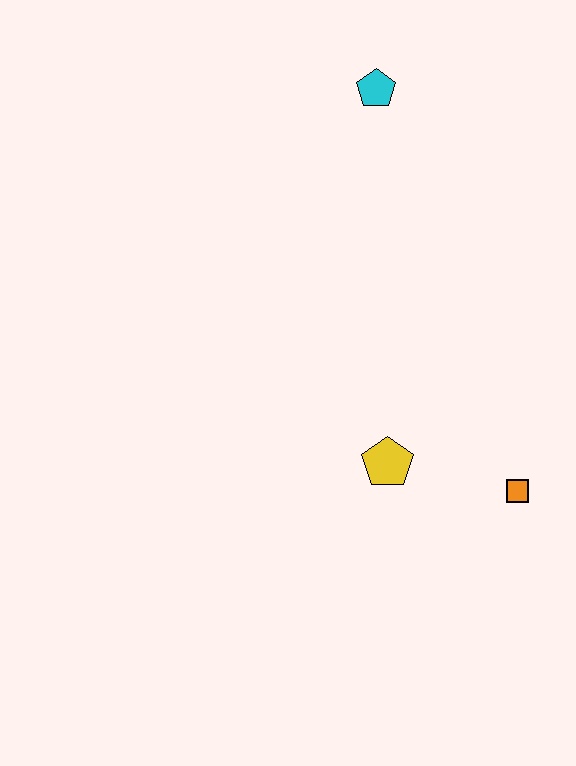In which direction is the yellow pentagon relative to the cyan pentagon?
The yellow pentagon is below the cyan pentagon.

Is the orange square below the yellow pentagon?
Yes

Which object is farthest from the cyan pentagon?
The orange square is farthest from the cyan pentagon.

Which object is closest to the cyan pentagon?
The yellow pentagon is closest to the cyan pentagon.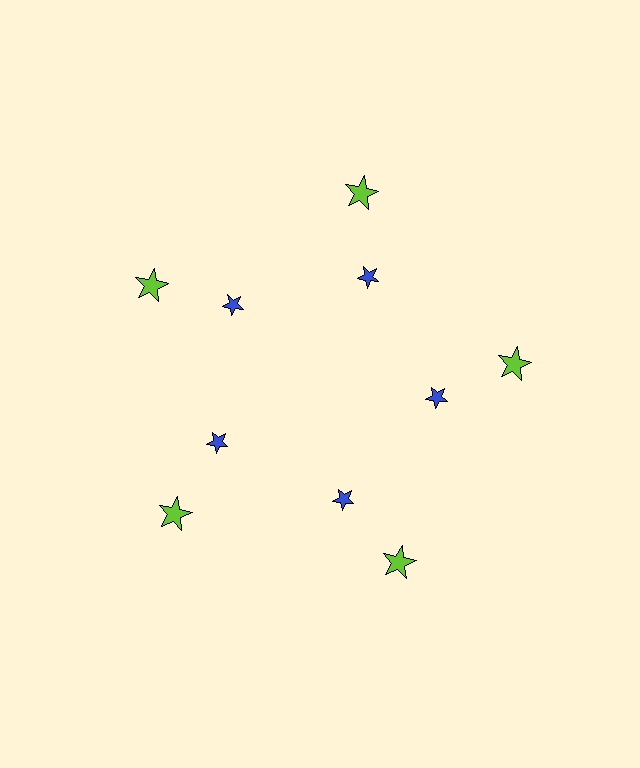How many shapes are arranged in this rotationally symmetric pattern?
There are 10 shapes, arranged in 5 groups of 2.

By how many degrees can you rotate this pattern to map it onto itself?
The pattern maps onto itself every 72 degrees of rotation.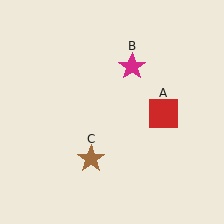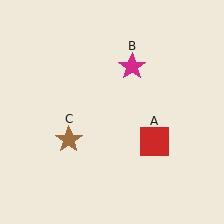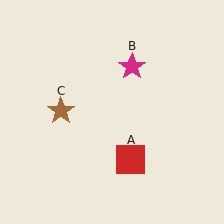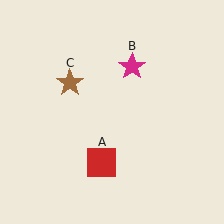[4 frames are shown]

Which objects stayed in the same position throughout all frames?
Magenta star (object B) remained stationary.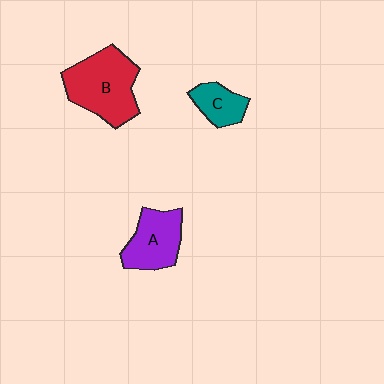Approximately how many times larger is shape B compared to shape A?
Approximately 1.4 times.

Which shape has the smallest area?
Shape C (teal).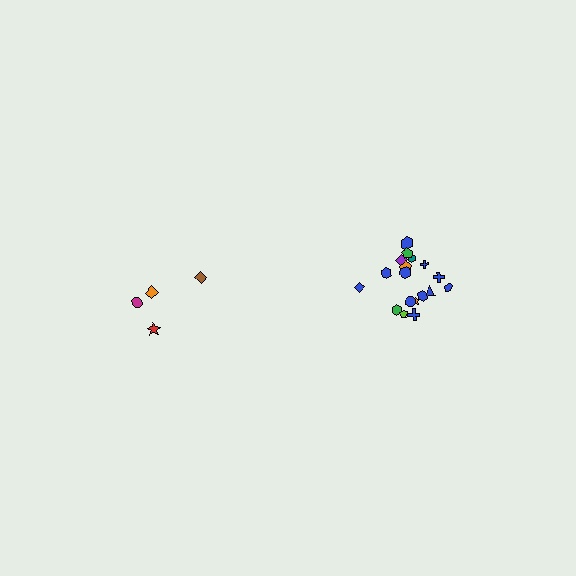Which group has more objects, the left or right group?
The right group.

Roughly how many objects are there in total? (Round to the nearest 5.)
Roughly 20 objects in total.